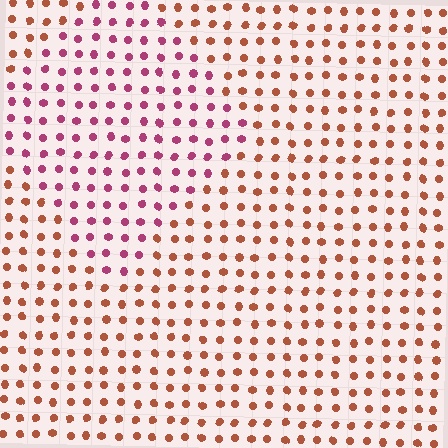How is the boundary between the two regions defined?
The boundary is defined purely by a slight shift in hue (about 44 degrees). Spacing, size, and orientation are identical on both sides.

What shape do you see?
I see a diamond.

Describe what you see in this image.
The image is filled with small brown elements in a uniform arrangement. A diamond-shaped region is visible where the elements are tinted to a slightly different hue, forming a subtle color boundary.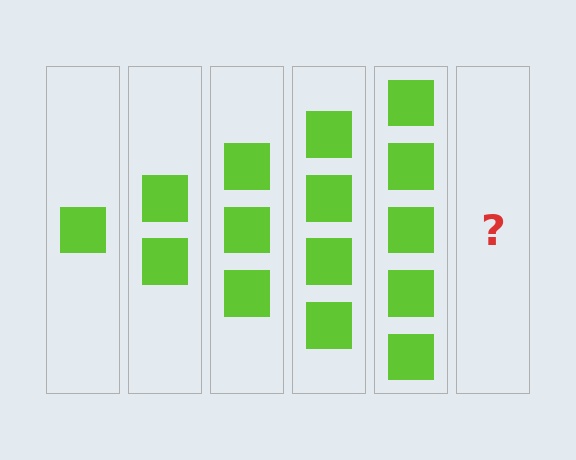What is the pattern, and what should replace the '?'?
The pattern is that each step adds one more square. The '?' should be 6 squares.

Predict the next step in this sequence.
The next step is 6 squares.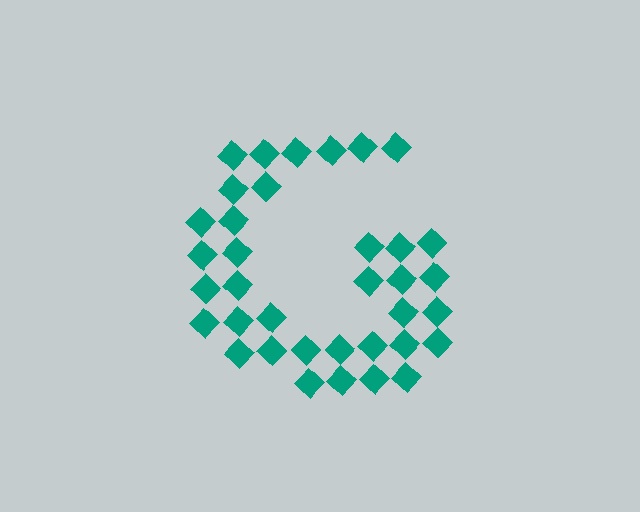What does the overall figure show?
The overall figure shows the letter G.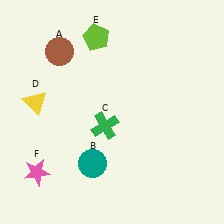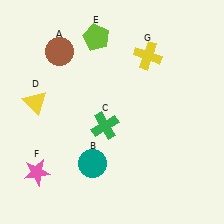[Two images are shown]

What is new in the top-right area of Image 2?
A yellow cross (G) was added in the top-right area of Image 2.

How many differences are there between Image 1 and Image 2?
There is 1 difference between the two images.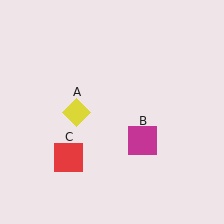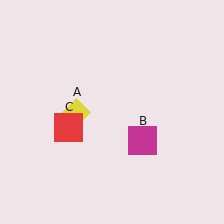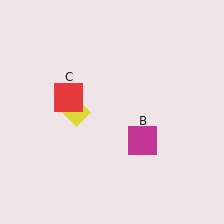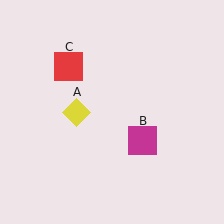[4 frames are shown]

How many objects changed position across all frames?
1 object changed position: red square (object C).